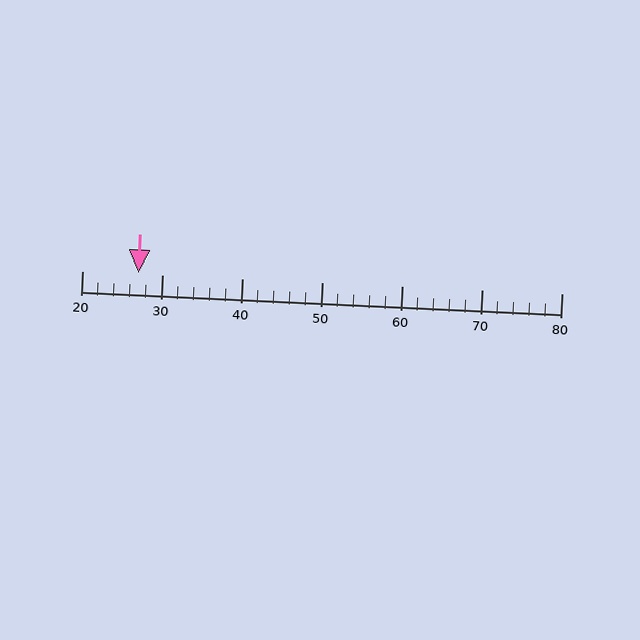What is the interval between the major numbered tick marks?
The major tick marks are spaced 10 units apart.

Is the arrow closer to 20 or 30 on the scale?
The arrow is closer to 30.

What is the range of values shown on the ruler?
The ruler shows values from 20 to 80.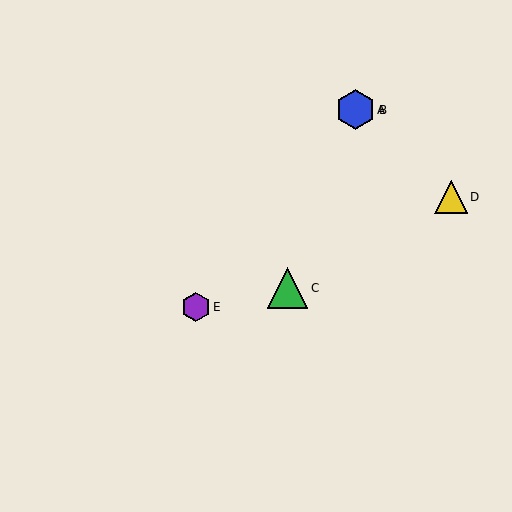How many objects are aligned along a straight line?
3 objects (A, B, E) are aligned along a straight line.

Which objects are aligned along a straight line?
Objects A, B, E are aligned along a straight line.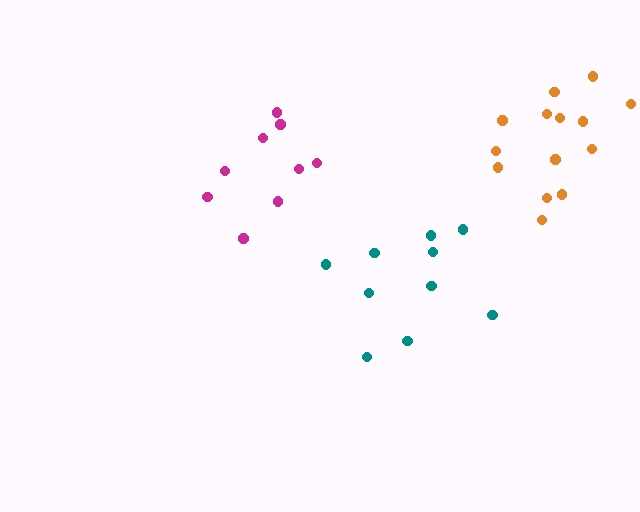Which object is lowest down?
The teal cluster is bottommost.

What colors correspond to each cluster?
The clusters are colored: magenta, teal, orange.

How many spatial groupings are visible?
There are 3 spatial groupings.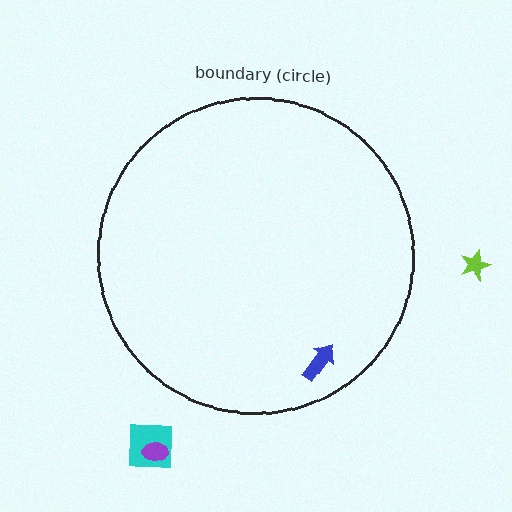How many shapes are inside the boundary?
1 inside, 3 outside.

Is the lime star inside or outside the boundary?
Outside.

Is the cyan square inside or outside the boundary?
Outside.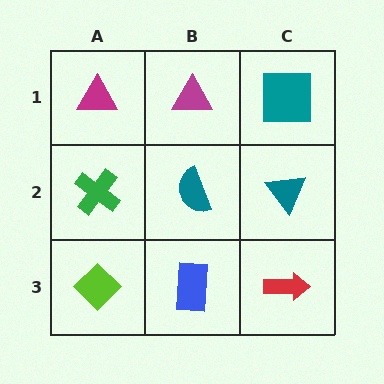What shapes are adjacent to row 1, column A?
A green cross (row 2, column A), a magenta triangle (row 1, column B).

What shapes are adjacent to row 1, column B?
A teal semicircle (row 2, column B), a magenta triangle (row 1, column A), a teal square (row 1, column C).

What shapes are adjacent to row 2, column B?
A magenta triangle (row 1, column B), a blue rectangle (row 3, column B), a green cross (row 2, column A), a teal triangle (row 2, column C).